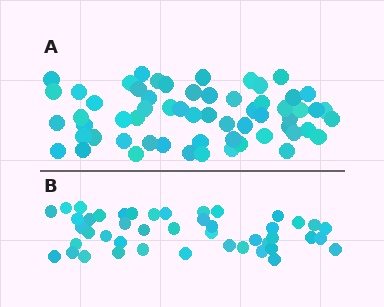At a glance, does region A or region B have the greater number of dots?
Region A (the top region) has more dots.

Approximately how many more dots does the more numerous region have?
Region A has approximately 15 more dots than region B.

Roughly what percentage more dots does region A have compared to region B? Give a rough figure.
About 35% more.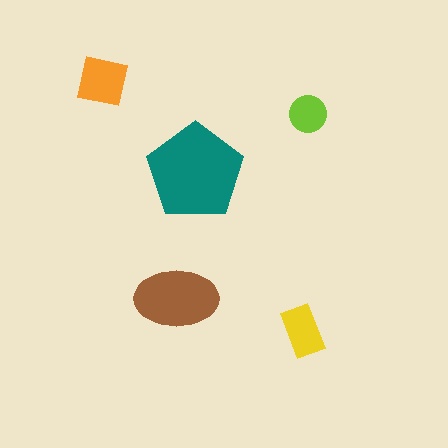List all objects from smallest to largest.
The lime circle, the yellow rectangle, the orange square, the brown ellipse, the teal pentagon.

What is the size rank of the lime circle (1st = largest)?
5th.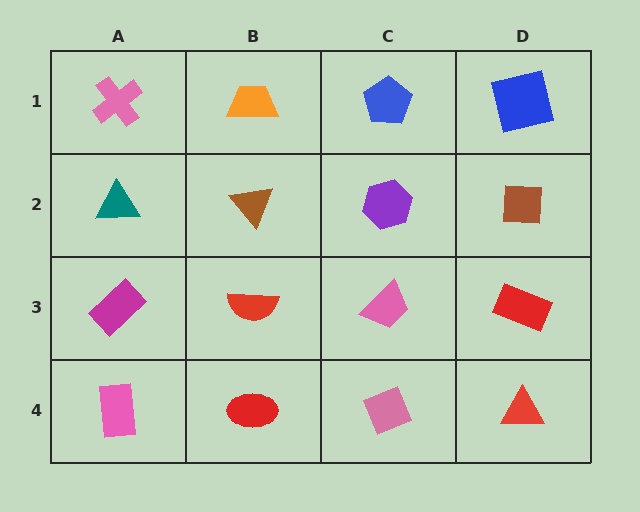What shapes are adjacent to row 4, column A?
A magenta rectangle (row 3, column A), a red ellipse (row 4, column B).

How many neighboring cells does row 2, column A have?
3.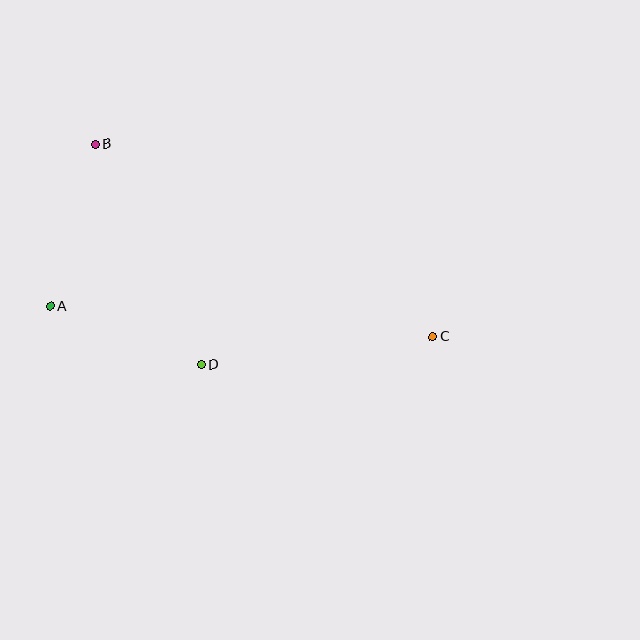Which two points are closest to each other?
Points A and D are closest to each other.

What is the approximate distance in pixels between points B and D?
The distance between B and D is approximately 245 pixels.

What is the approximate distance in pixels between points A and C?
The distance between A and C is approximately 383 pixels.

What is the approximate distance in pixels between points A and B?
The distance between A and B is approximately 168 pixels.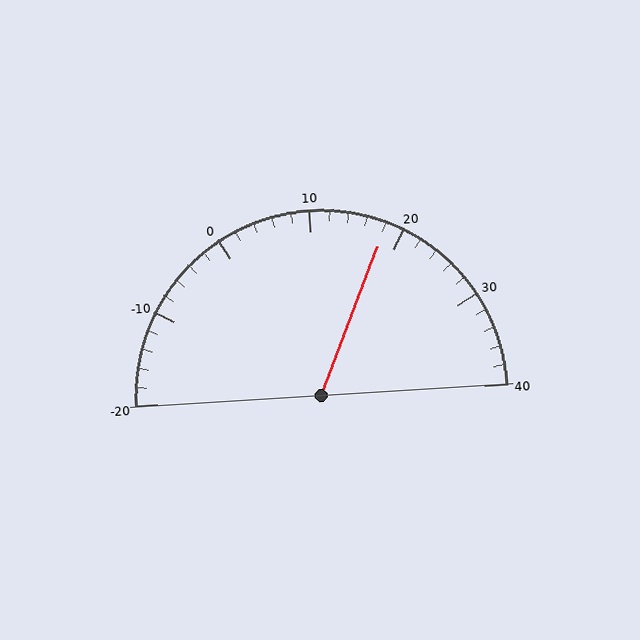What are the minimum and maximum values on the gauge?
The gauge ranges from -20 to 40.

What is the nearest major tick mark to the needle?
The nearest major tick mark is 20.